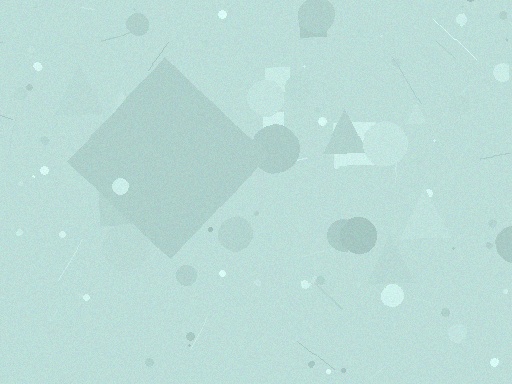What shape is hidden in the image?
A diamond is hidden in the image.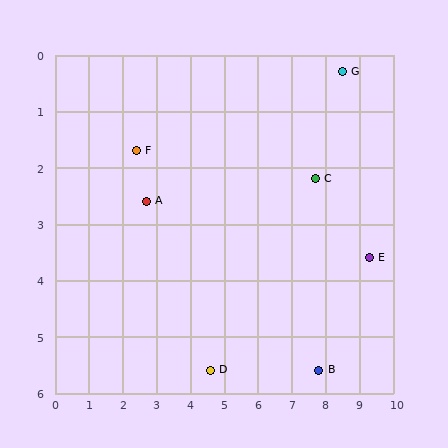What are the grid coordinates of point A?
Point A is at approximately (2.7, 2.6).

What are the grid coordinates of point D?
Point D is at approximately (4.6, 5.6).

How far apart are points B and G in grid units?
Points B and G are about 5.3 grid units apart.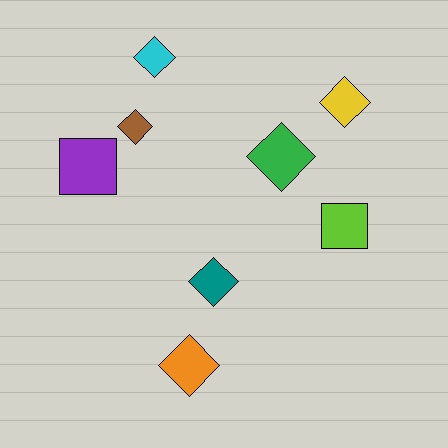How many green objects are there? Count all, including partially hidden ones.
There is 1 green object.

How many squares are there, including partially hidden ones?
There are 2 squares.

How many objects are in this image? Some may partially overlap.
There are 8 objects.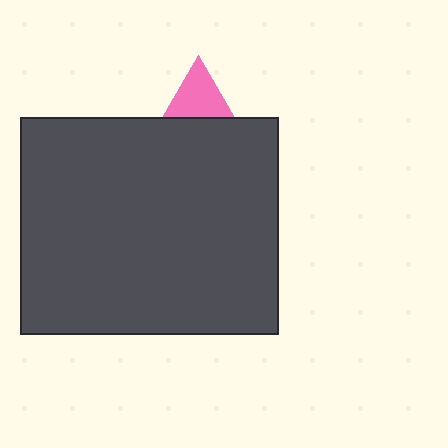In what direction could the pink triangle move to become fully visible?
The pink triangle could move up. That would shift it out from behind the dark gray rectangle entirely.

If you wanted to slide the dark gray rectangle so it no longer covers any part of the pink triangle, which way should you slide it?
Slide it down — that is the most direct way to separate the two shapes.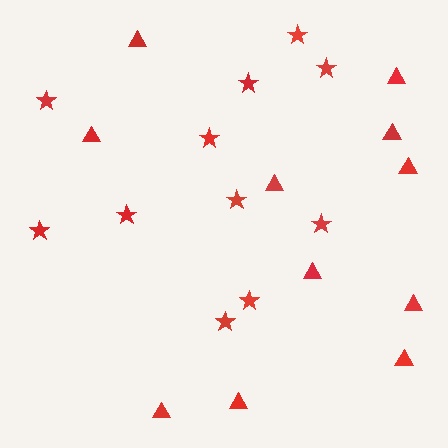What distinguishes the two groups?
There are 2 groups: one group of stars (11) and one group of triangles (11).